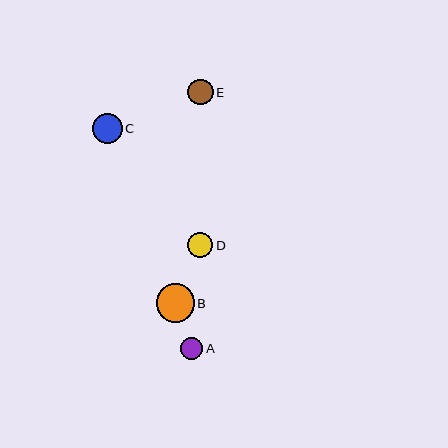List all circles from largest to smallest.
From largest to smallest: B, C, E, D, A.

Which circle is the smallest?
Circle A is the smallest with a size of approximately 22 pixels.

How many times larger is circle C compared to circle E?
Circle C is approximately 1.1 times the size of circle E.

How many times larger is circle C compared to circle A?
Circle C is approximately 1.3 times the size of circle A.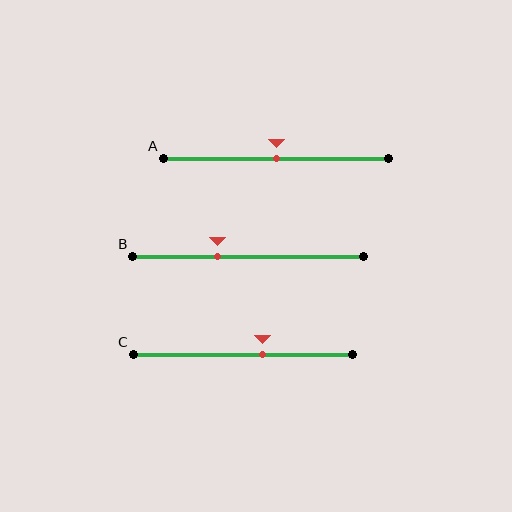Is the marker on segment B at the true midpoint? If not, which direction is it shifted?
No, the marker on segment B is shifted to the left by about 13% of the segment length.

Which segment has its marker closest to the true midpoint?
Segment A has its marker closest to the true midpoint.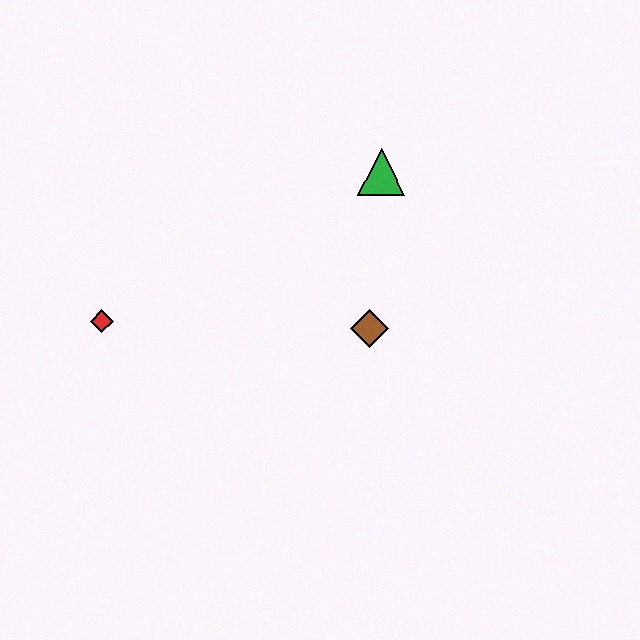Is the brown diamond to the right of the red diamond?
Yes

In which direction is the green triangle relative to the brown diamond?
The green triangle is above the brown diamond.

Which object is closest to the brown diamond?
The green triangle is closest to the brown diamond.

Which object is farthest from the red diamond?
The green triangle is farthest from the red diamond.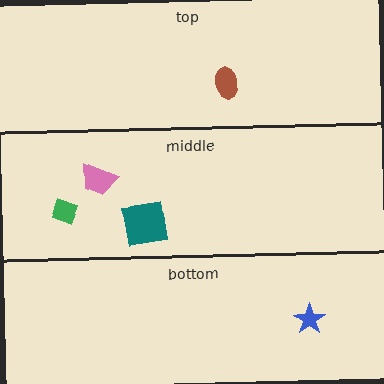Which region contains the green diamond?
The middle region.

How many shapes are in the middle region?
3.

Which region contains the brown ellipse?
The top region.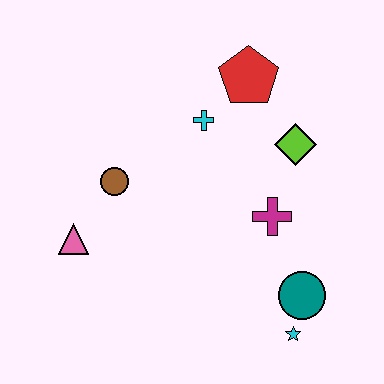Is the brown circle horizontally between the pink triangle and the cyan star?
Yes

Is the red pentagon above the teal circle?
Yes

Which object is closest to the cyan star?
The teal circle is closest to the cyan star.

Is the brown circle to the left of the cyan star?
Yes